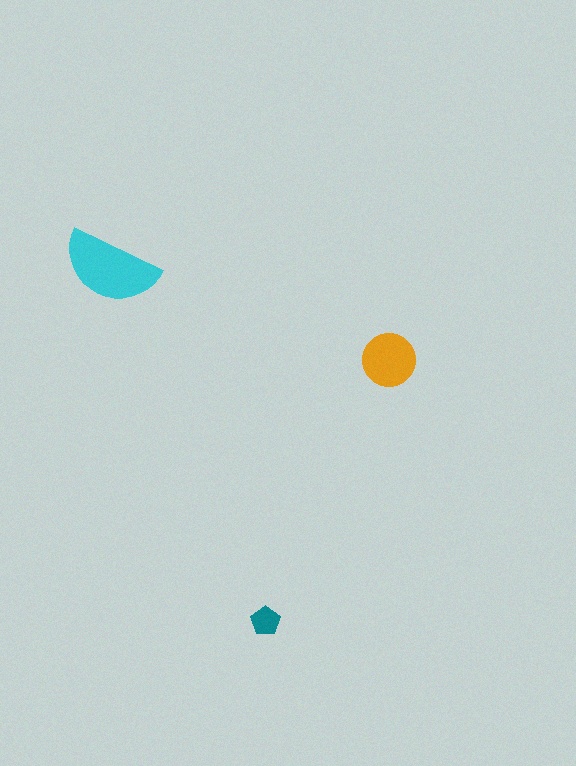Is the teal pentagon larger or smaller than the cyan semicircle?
Smaller.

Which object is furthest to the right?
The orange circle is rightmost.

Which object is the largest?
The cyan semicircle.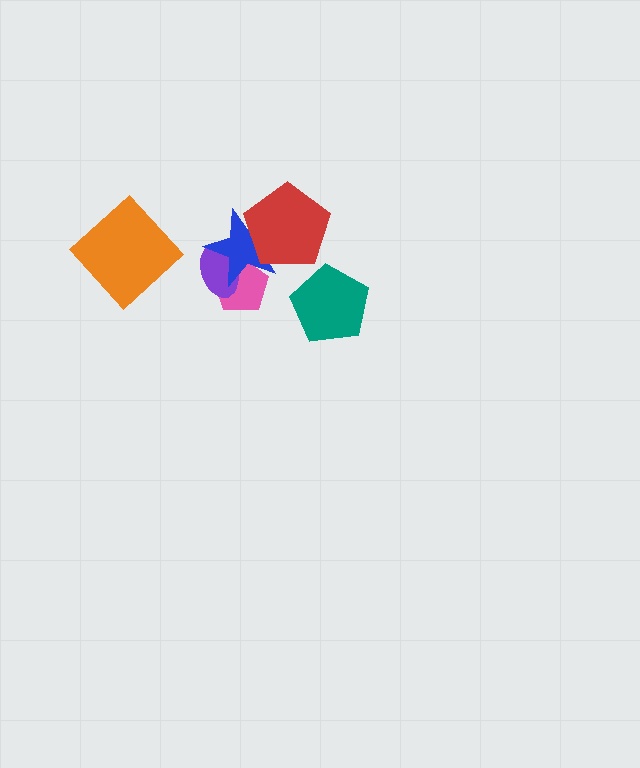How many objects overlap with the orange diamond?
0 objects overlap with the orange diamond.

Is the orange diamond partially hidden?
No, no other shape covers it.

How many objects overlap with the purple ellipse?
2 objects overlap with the purple ellipse.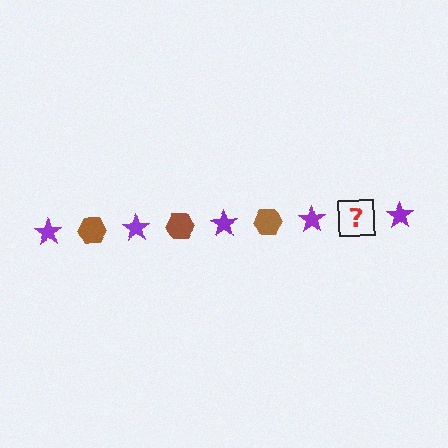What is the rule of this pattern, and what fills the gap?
The rule is that the pattern alternates between purple star and brown hexagon. The gap should be filled with a brown hexagon.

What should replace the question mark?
The question mark should be replaced with a brown hexagon.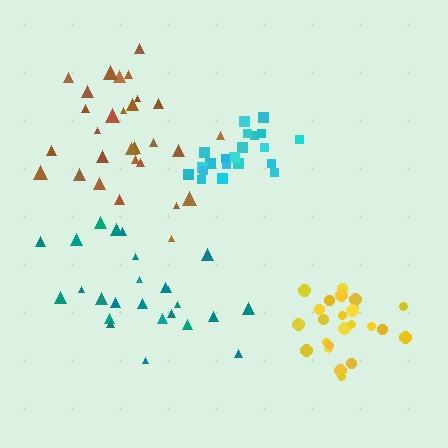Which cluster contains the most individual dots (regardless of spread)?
Brown (29).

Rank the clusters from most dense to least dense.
cyan, yellow, brown, teal.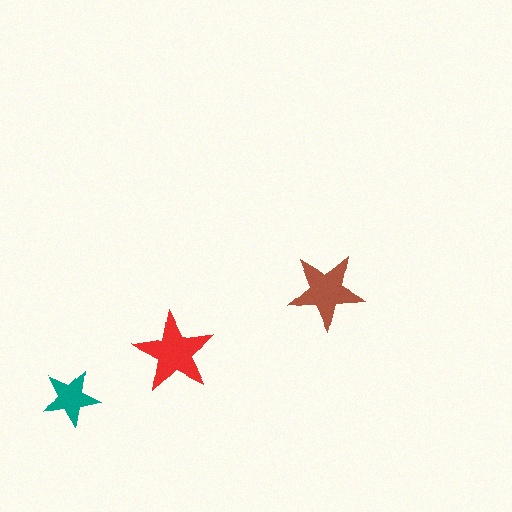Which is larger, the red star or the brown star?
The red one.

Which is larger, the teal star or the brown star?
The brown one.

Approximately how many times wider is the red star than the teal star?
About 1.5 times wider.